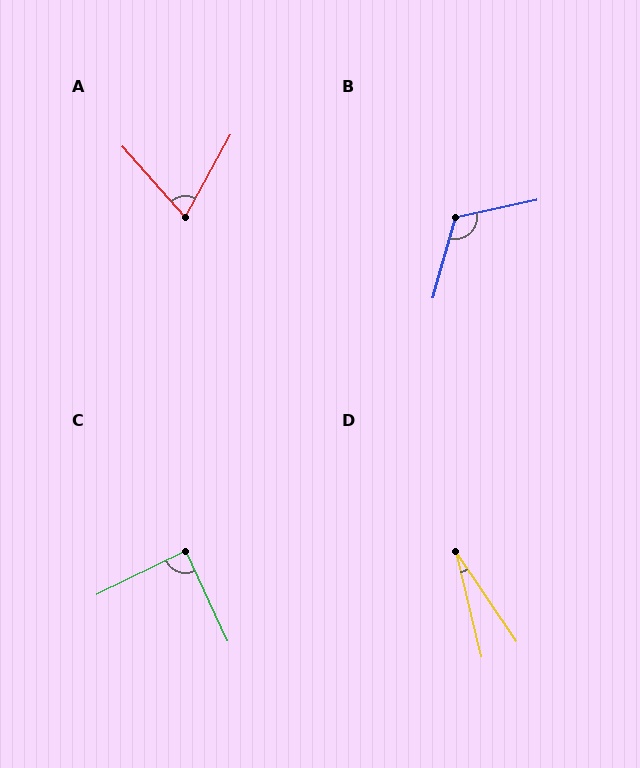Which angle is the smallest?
D, at approximately 20 degrees.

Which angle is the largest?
B, at approximately 118 degrees.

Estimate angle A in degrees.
Approximately 70 degrees.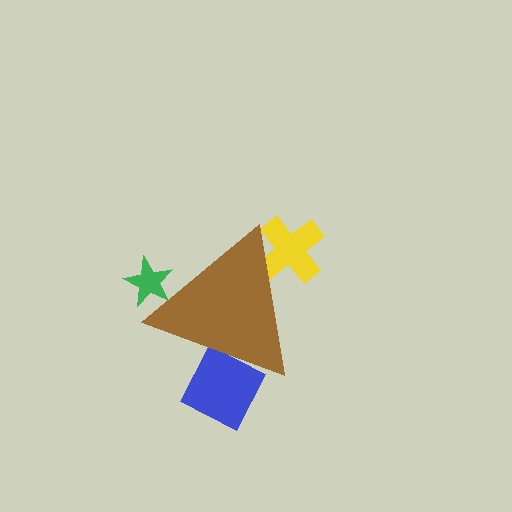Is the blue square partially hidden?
Yes, the blue square is partially hidden behind the brown triangle.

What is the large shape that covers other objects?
A brown triangle.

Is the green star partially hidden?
Yes, the green star is partially hidden behind the brown triangle.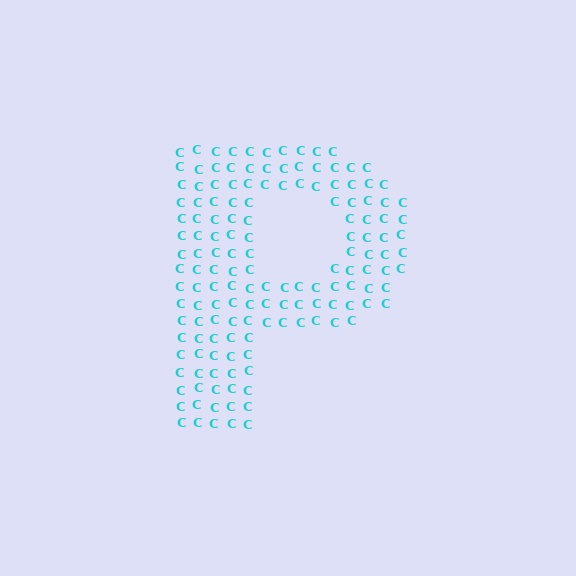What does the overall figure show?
The overall figure shows the letter P.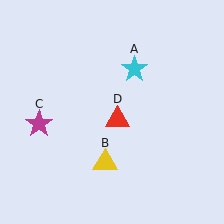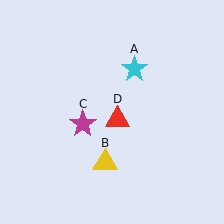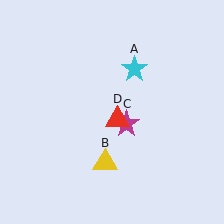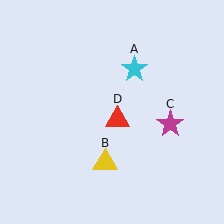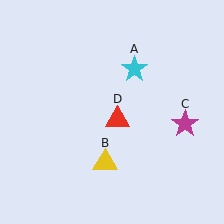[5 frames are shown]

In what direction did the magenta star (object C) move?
The magenta star (object C) moved right.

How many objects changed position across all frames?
1 object changed position: magenta star (object C).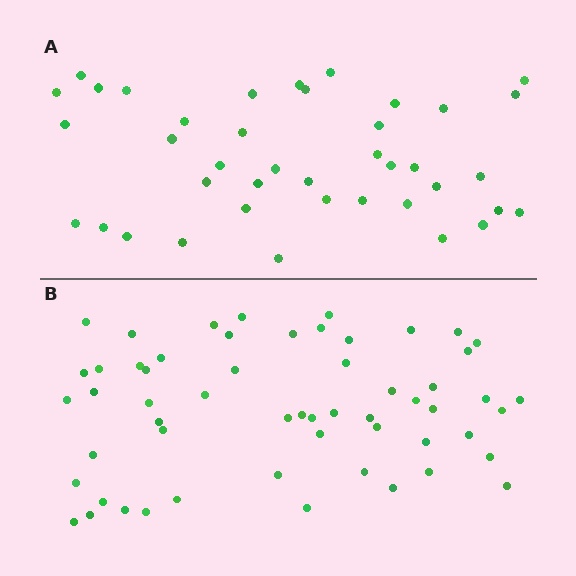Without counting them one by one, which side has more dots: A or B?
Region B (the bottom region) has more dots.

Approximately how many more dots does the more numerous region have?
Region B has approximately 15 more dots than region A.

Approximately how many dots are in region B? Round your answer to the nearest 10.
About 60 dots. (The exact count is 57, which rounds to 60.)